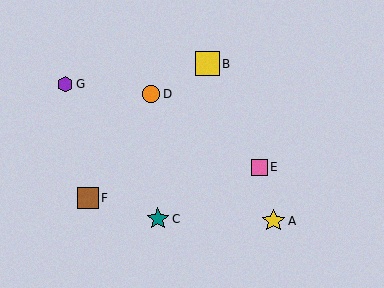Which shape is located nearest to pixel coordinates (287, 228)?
The yellow star (labeled A) at (274, 221) is nearest to that location.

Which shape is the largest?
The yellow square (labeled B) is the largest.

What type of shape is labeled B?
Shape B is a yellow square.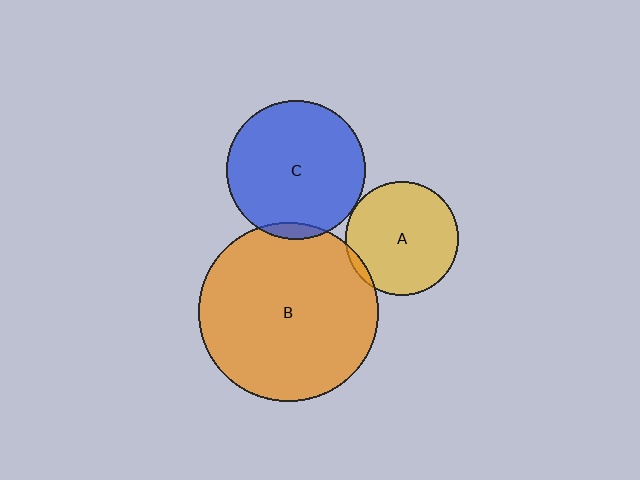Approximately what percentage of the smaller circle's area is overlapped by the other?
Approximately 5%.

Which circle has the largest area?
Circle B (orange).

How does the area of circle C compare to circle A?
Approximately 1.5 times.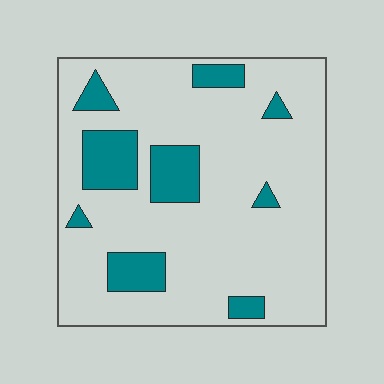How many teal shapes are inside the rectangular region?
9.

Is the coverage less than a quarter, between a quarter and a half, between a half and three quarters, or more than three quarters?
Less than a quarter.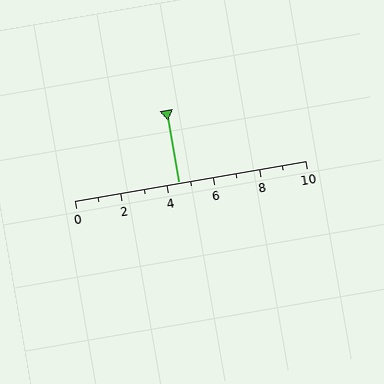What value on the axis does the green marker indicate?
The marker indicates approximately 4.5.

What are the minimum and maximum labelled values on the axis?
The axis runs from 0 to 10.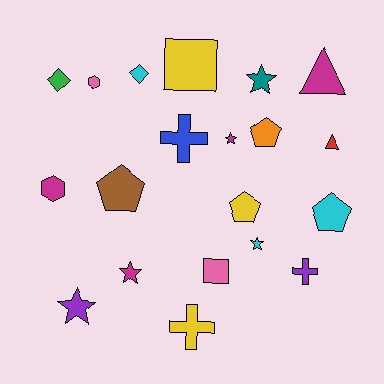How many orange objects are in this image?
There is 1 orange object.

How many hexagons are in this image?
There are 2 hexagons.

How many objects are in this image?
There are 20 objects.